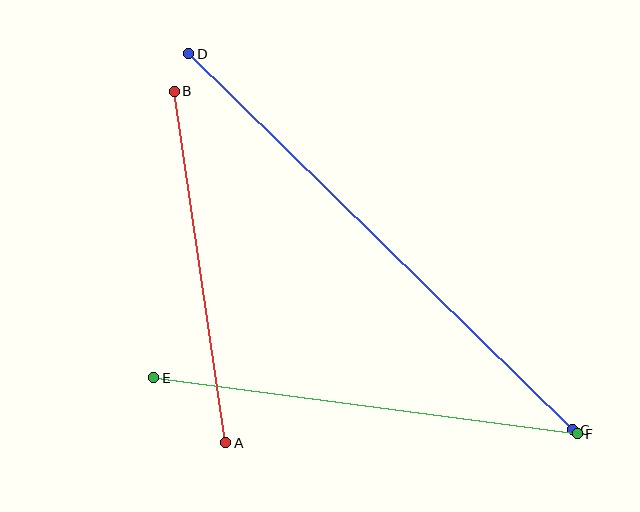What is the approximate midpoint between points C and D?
The midpoint is at approximately (380, 242) pixels.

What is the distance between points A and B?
The distance is approximately 355 pixels.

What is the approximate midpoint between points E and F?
The midpoint is at approximately (366, 406) pixels.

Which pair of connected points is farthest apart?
Points C and D are farthest apart.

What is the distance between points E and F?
The distance is approximately 427 pixels.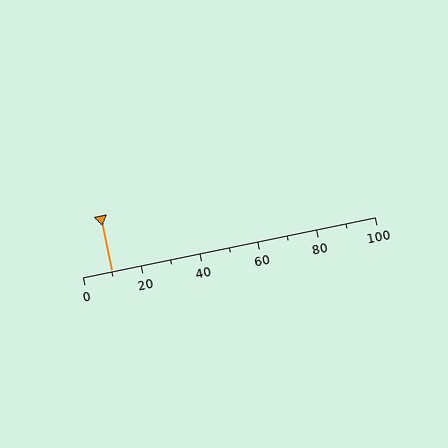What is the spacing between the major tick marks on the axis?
The major ticks are spaced 20 apart.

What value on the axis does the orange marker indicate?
The marker indicates approximately 10.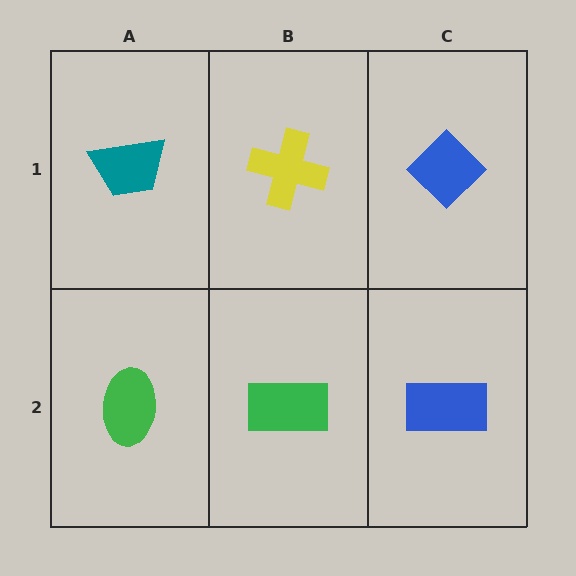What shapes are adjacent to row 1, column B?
A green rectangle (row 2, column B), a teal trapezoid (row 1, column A), a blue diamond (row 1, column C).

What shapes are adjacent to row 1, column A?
A green ellipse (row 2, column A), a yellow cross (row 1, column B).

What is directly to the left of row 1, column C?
A yellow cross.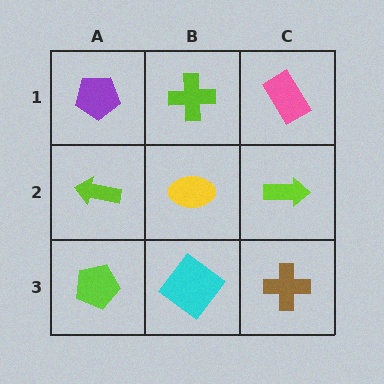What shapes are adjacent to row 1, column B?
A yellow ellipse (row 2, column B), a purple pentagon (row 1, column A), a pink rectangle (row 1, column C).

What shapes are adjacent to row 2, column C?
A pink rectangle (row 1, column C), a brown cross (row 3, column C), a yellow ellipse (row 2, column B).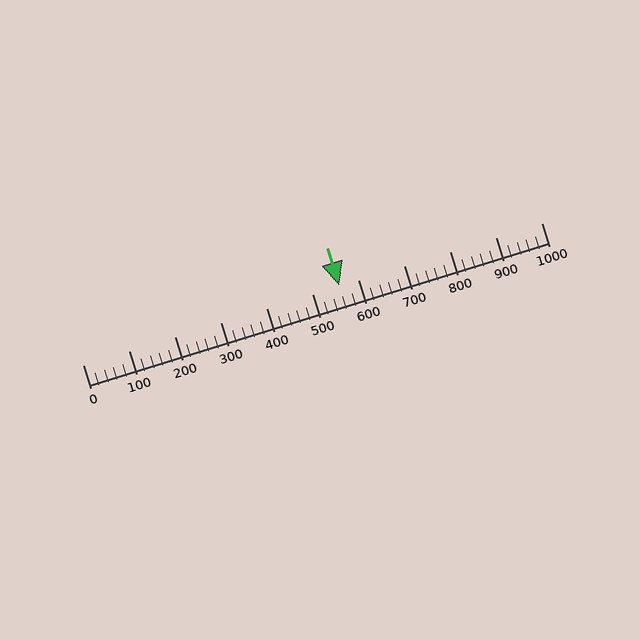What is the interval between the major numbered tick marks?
The major tick marks are spaced 100 units apart.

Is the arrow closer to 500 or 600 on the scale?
The arrow is closer to 600.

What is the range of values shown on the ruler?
The ruler shows values from 0 to 1000.